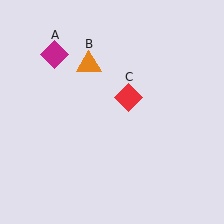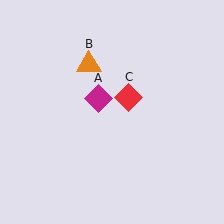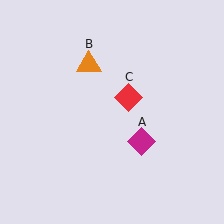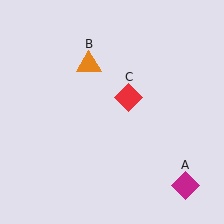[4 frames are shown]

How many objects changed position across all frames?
1 object changed position: magenta diamond (object A).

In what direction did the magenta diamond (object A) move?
The magenta diamond (object A) moved down and to the right.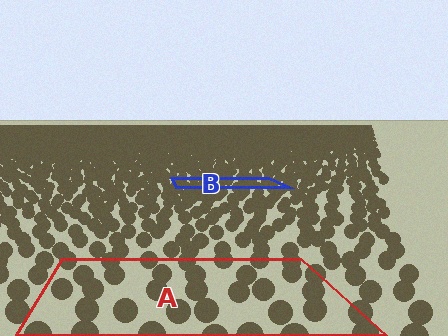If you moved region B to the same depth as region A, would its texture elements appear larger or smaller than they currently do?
They would appear larger. At a closer depth, the same texture elements are projected at a bigger on-screen size.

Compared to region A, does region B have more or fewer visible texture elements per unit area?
Region B has more texture elements per unit area — they are packed more densely because it is farther away.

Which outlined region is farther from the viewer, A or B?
Region B is farther from the viewer — the texture elements inside it appear smaller and more densely packed.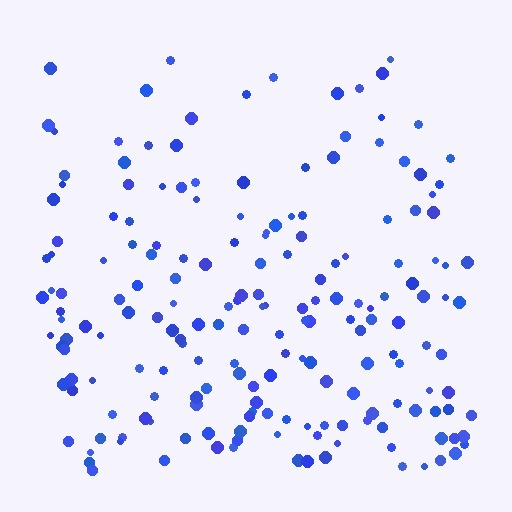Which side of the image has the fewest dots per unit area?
The top.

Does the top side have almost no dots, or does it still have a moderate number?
Still a moderate number, just noticeably fewer than the bottom.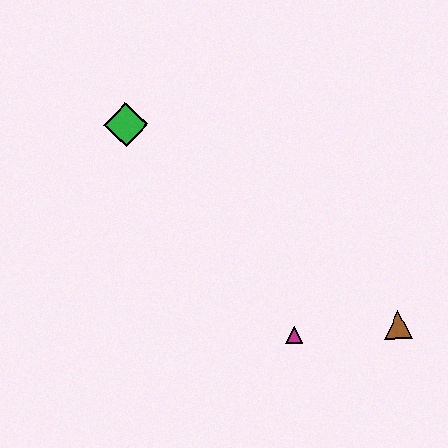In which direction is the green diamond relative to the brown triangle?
The green diamond is to the left of the brown triangle.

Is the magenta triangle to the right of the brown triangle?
No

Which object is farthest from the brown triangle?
The green diamond is farthest from the brown triangle.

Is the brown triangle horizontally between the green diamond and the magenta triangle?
No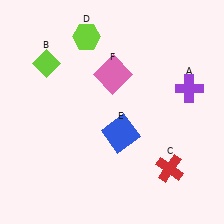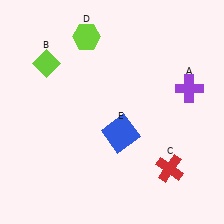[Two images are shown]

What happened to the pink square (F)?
The pink square (F) was removed in Image 2. It was in the top-right area of Image 1.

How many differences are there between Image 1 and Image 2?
There is 1 difference between the two images.